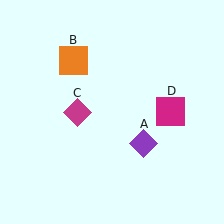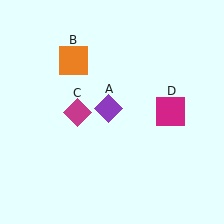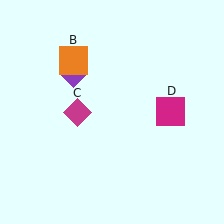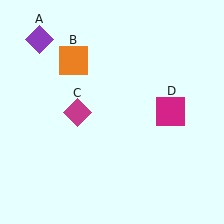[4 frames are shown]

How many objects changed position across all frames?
1 object changed position: purple diamond (object A).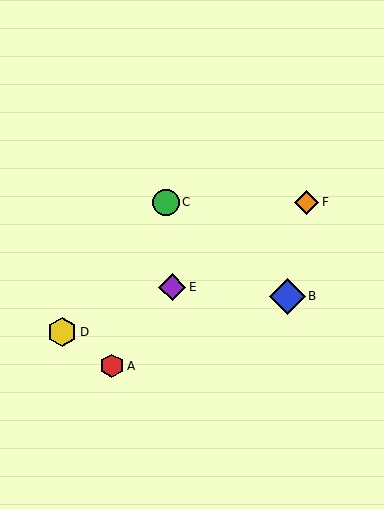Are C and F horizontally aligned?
Yes, both are at y≈202.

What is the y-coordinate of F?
Object F is at y≈202.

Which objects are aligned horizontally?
Objects C, F are aligned horizontally.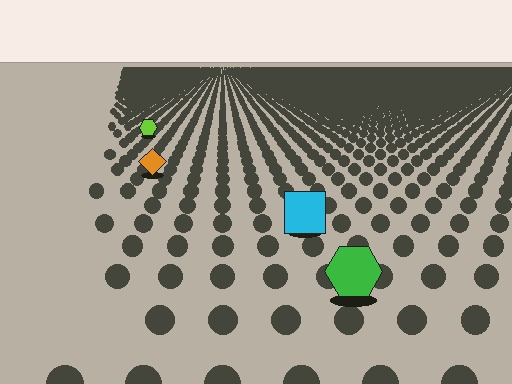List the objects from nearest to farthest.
From nearest to farthest: the green hexagon, the cyan square, the orange diamond, the lime hexagon.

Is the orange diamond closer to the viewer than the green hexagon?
No. The green hexagon is closer — you can tell from the texture gradient: the ground texture is coarser near it.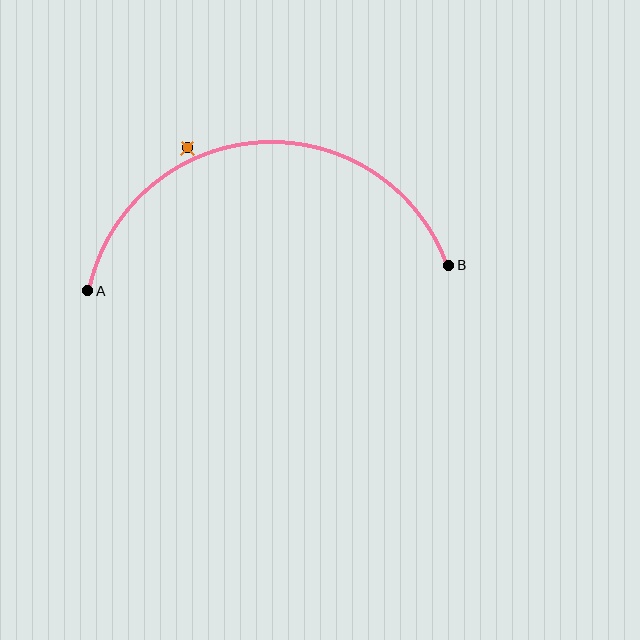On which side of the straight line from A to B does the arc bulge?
The arc bulges above the straight line connecting A and B.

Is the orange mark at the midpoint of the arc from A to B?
No — the orange mark does not lie on the arc at all. It sits slightly outside the curve.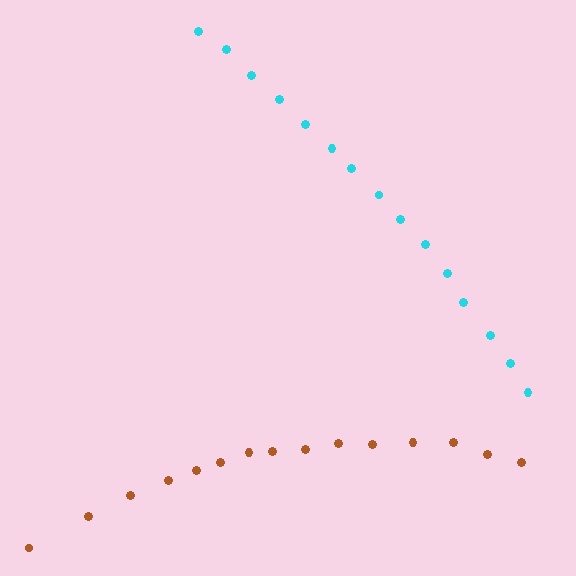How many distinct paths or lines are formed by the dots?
There are 2 distinct paths.